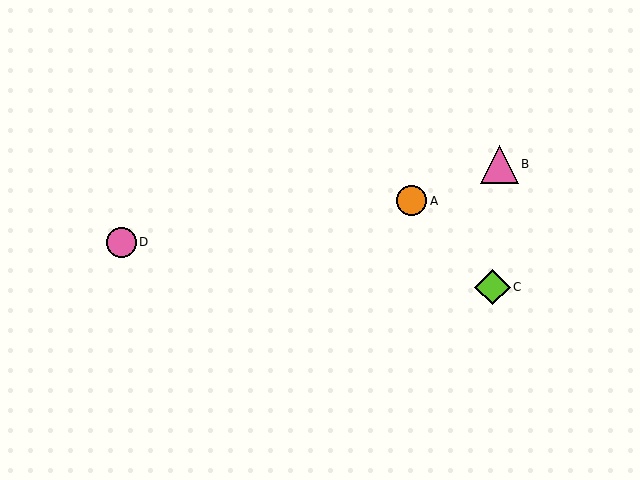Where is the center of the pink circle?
The center of the pink circle is at (121, 242).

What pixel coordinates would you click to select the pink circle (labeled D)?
Click at (121, 242) to select the pink circle D.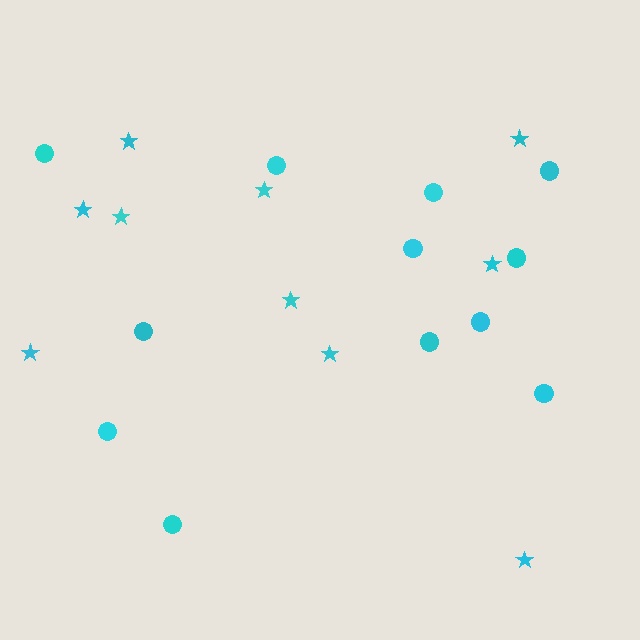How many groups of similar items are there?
There are 2 groups: one group of circles (12) and one group of stars (10).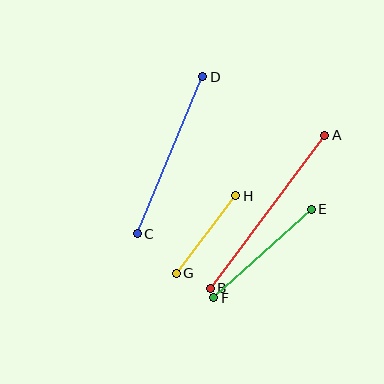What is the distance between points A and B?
The distance is approximately 192 pixels.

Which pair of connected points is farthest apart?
Points A and B are farthest apart.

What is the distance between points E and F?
The distance is approximately 132 pixels.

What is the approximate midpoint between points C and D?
The midpoint is at approximately (170, 155) pixels.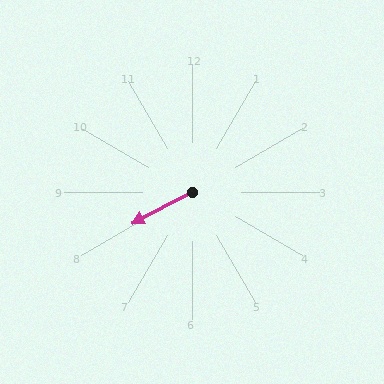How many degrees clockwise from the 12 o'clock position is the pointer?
Approximately 243 degrees.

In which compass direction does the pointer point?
Southwest.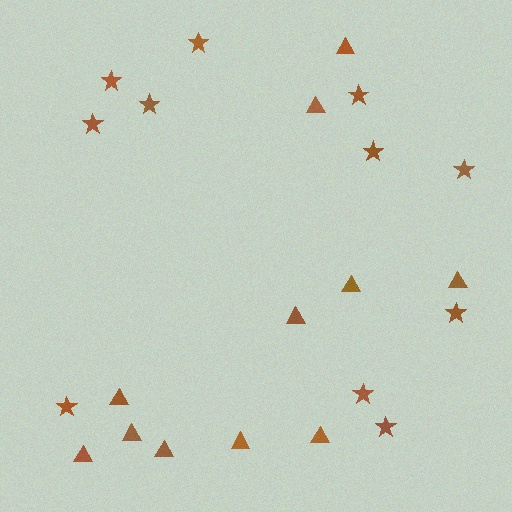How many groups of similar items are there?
There are 2 groups: one group of triangles (11) and one group of stars (11).